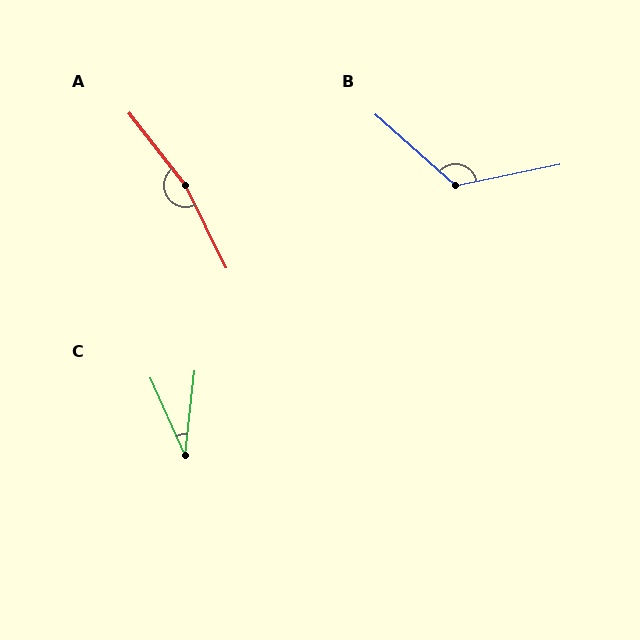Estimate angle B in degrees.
Approximately 127 degrees.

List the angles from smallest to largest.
C (30°), B (127°), A (168°).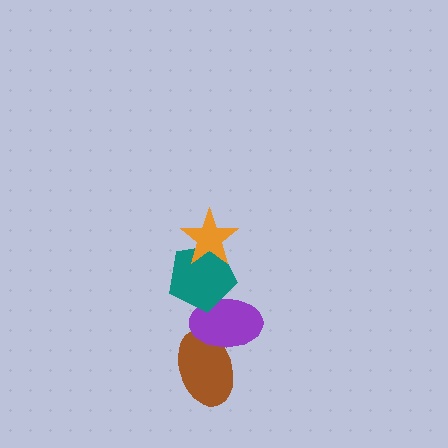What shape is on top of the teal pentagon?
The orange star is on top of the teal pentagon.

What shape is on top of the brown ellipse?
The purple ellipse is on top of the brown ellipse.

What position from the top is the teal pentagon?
The teal pentagon is 2nd from the top.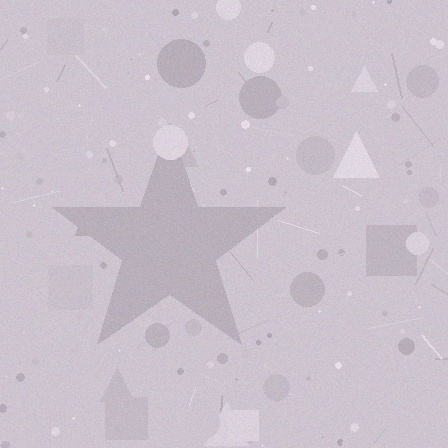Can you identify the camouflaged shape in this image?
The camouflaged shape is a star.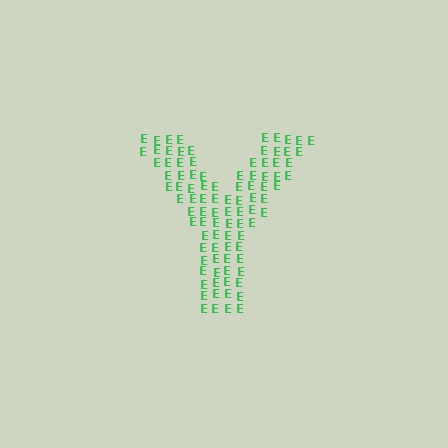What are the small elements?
The small elements are letter E's.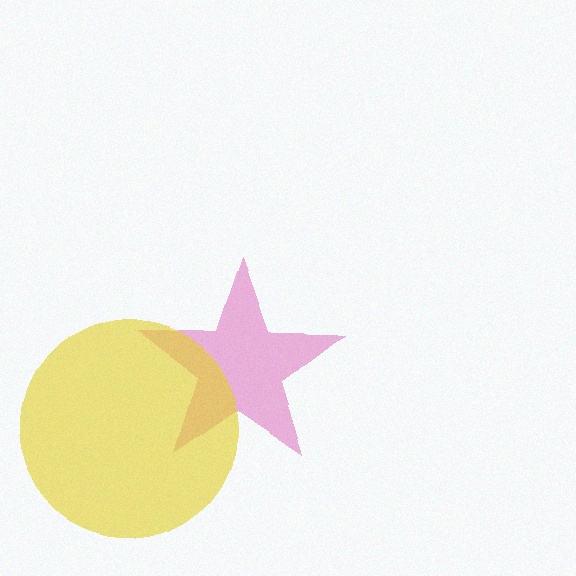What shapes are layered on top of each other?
The layered shapes are: a pink star, a yellow circle.